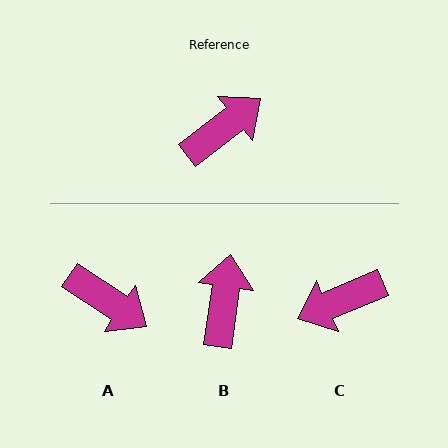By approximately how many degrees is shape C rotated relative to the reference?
Approximately 165 degrees counter-clockwise.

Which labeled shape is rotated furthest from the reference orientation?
C, about 165 degrees away.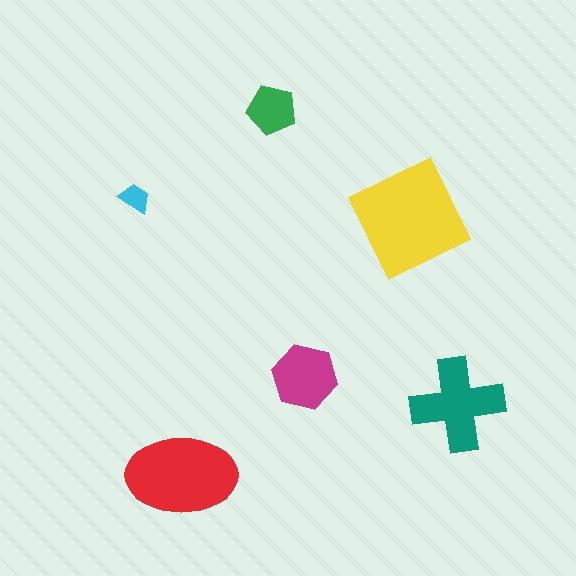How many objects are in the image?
There are 6 objects in the image.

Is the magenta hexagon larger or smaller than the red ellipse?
Smaller.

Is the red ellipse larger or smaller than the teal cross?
Larger.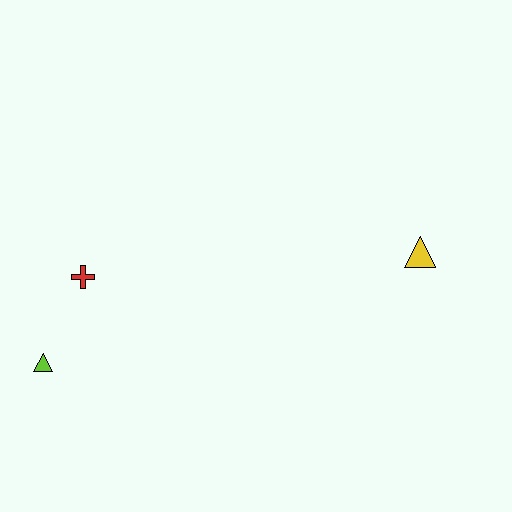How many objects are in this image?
There are 3 objects.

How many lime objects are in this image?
There is 1 lime object.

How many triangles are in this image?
There are 2 triangles.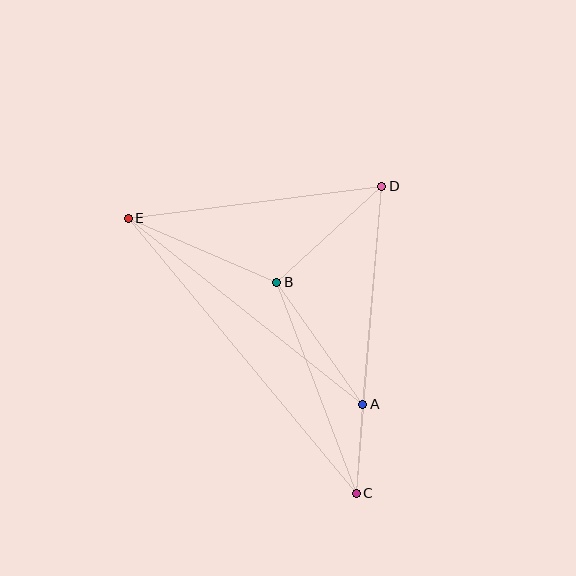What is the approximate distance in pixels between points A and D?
The distance between A and D is approximately 219 pixels.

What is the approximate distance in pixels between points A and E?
The distance between A and E is approximately 299 pixels.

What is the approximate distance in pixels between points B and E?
The distance between B and E is approximately 162 pixels.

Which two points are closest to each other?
Points A and C are closest to each other.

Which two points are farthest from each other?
Points C and E are farthest from each other.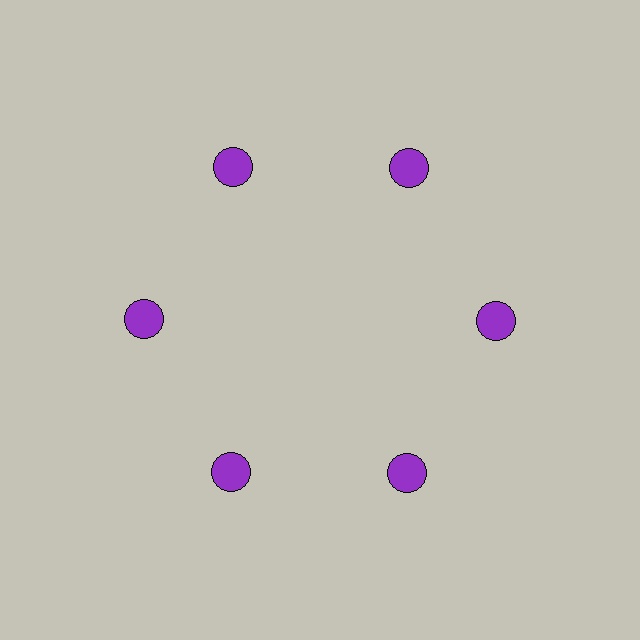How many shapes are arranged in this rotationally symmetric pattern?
There are 6 shapes, arranged in 6 groups of 1.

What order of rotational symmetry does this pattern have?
This pattern has 6-fold rotational symmetry.